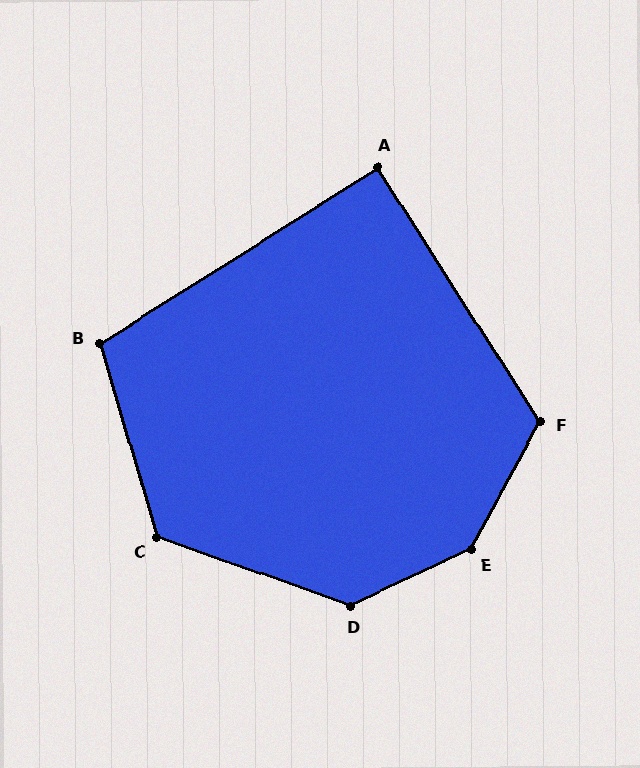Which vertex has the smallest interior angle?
A, at approximately 90 degrees.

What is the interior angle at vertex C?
Approximately 126 degrees (obtuse).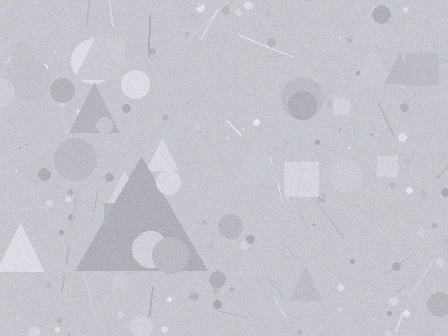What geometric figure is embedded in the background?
A triangle is embedded in the background.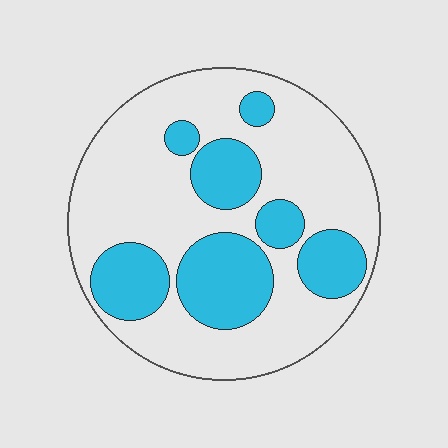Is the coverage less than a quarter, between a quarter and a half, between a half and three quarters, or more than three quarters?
Between a quarter and a half.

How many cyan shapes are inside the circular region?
7.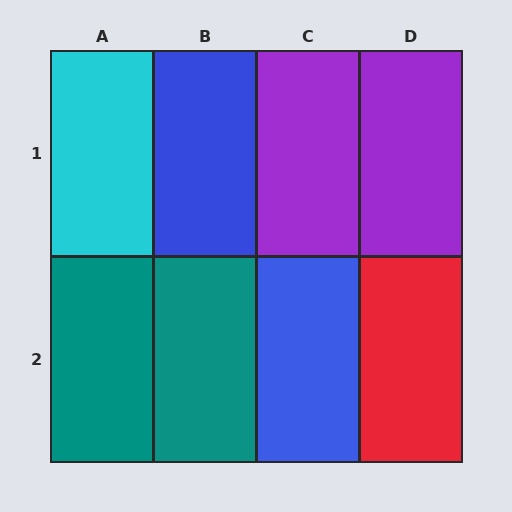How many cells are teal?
2 cells are teal.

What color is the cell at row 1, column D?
Purple.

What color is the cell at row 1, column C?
Purple.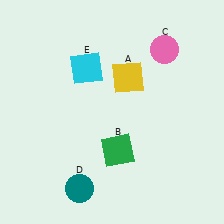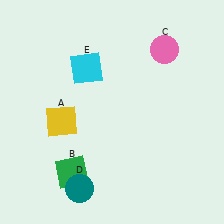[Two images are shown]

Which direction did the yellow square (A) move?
The yellow square (A) moved left.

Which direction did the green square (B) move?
The green square (B) moved left.